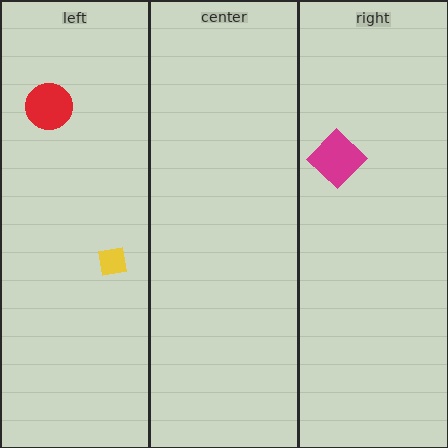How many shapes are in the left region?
2.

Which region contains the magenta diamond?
The right region.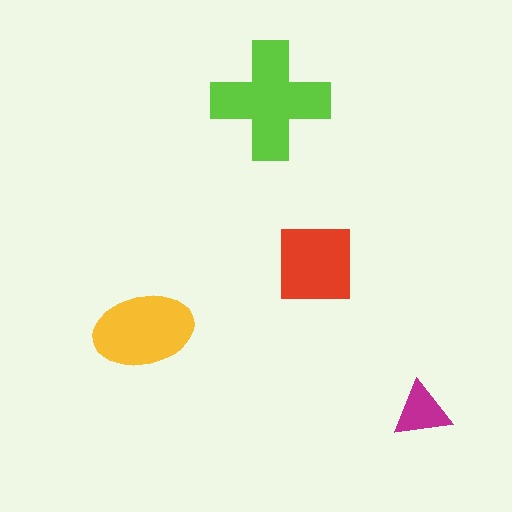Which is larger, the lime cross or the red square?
The lime cross.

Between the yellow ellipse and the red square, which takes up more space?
The yellow ellipse.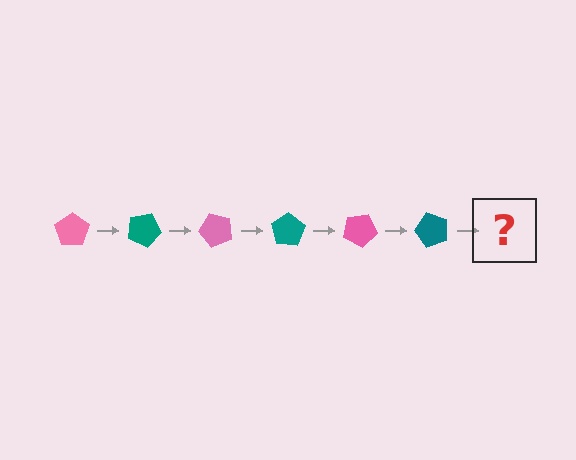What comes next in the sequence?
The next element should be a pink pentagon, rotated 150 degrees from the start.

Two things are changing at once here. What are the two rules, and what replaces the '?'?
The two rules are that it rotates 25 degrees each step and the color cycles through pink and teal. The '?' should be a pink pentagon, rotated 150 degrees from the start.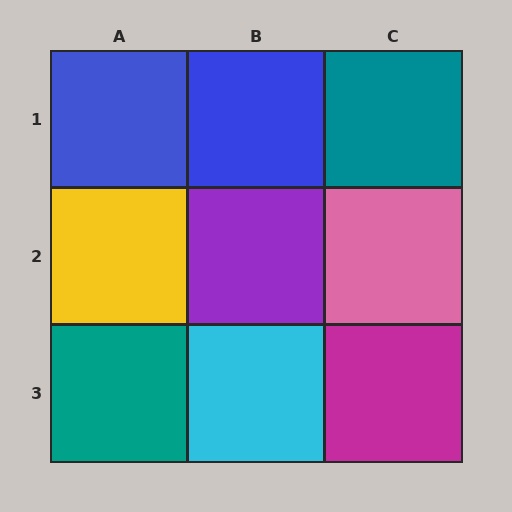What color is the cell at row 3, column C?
Magenta.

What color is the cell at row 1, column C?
Teal.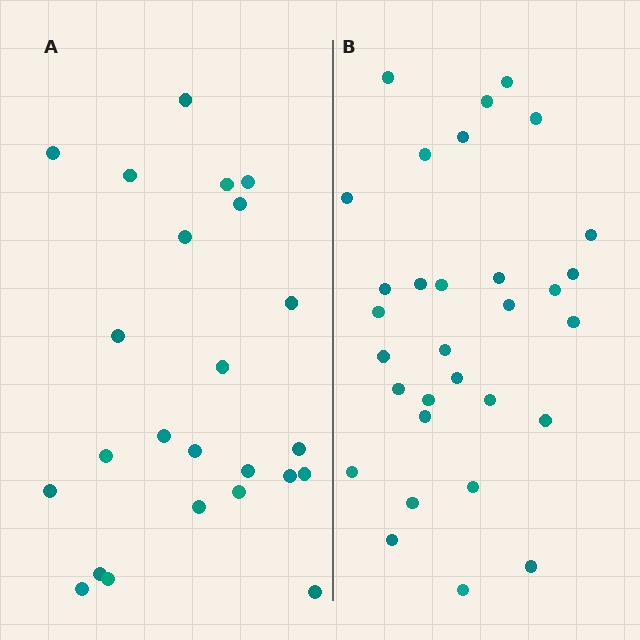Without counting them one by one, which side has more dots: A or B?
Region B (the right region) has more dots.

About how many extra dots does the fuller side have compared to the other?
Region B has roughly 8 or so more dots than region A.